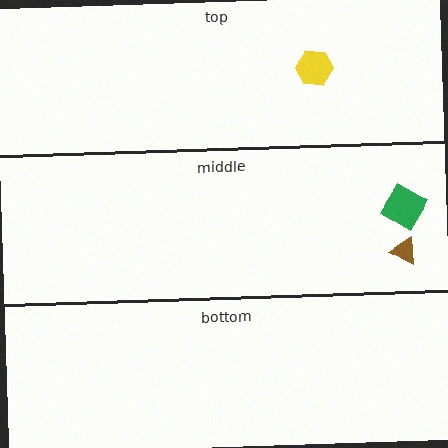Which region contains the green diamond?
The middle region.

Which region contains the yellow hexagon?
The top region.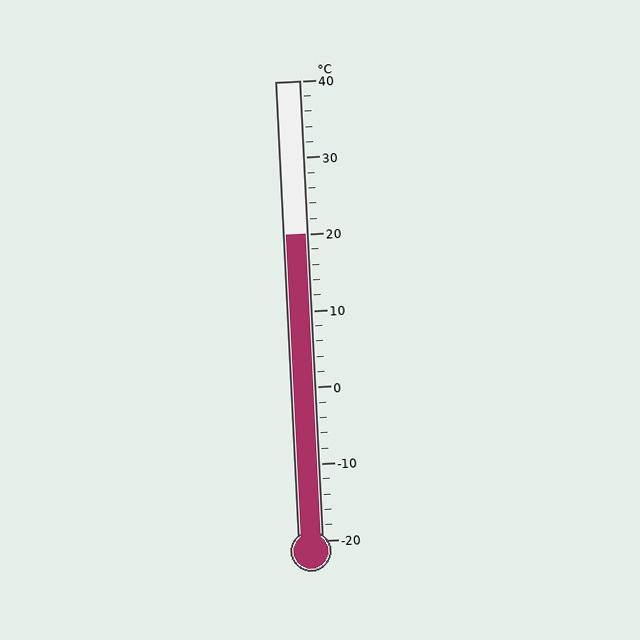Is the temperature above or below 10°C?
The temperature is above 10°C.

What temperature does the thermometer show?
The thermometer shows approximately 20°C.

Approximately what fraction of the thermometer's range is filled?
The thermometer is filled to approximately 65% of its range.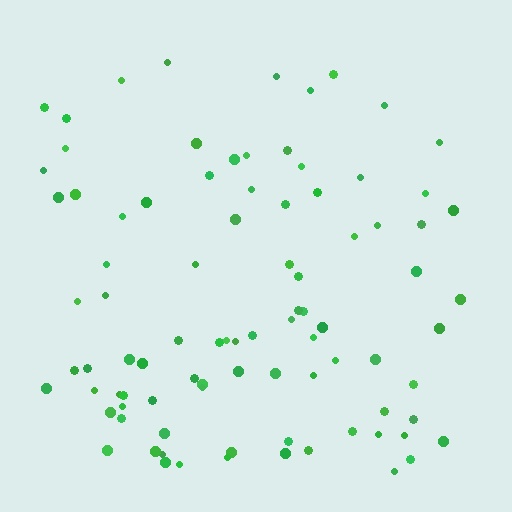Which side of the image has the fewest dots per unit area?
The top.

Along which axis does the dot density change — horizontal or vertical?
Vertical.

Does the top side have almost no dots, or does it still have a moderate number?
Still a moderate number, just noticeably fewer than the bottom.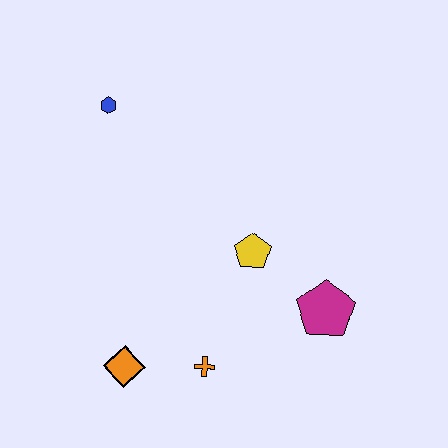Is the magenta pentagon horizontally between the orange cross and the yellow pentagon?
No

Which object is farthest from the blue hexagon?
The magenta pentagon is farthest from the blue hexagon.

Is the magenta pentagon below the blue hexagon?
Yes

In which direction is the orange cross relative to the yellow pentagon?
The orange cross is below the yellow pentagon.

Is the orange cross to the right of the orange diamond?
Yes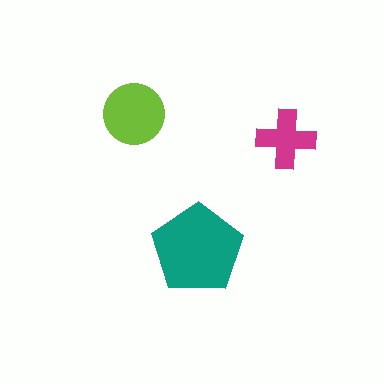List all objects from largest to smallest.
The teal pentagon, the lime circle, the magenta cross.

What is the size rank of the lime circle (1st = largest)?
2nd.